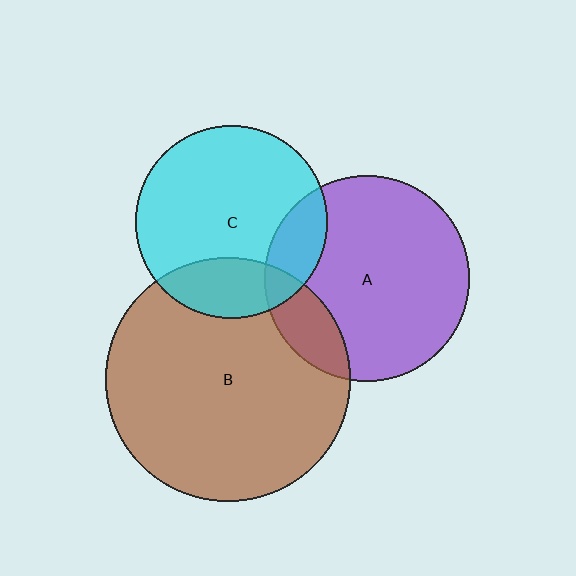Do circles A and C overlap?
Yes.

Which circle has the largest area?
Circle B (brown).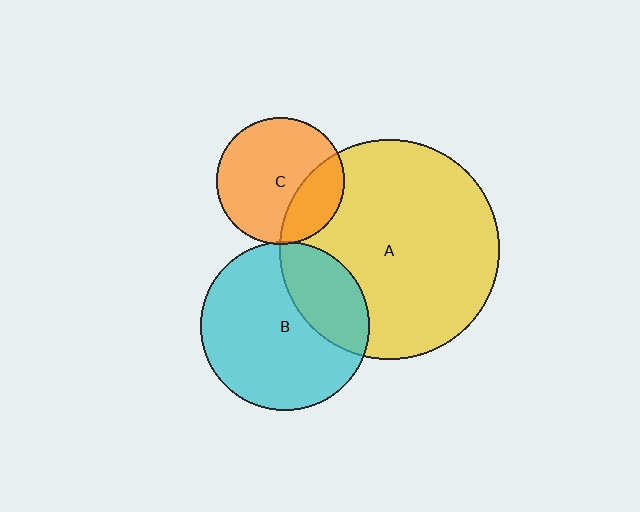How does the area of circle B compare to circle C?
Approximately 1.8 times.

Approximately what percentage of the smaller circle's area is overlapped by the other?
Approximately 25%.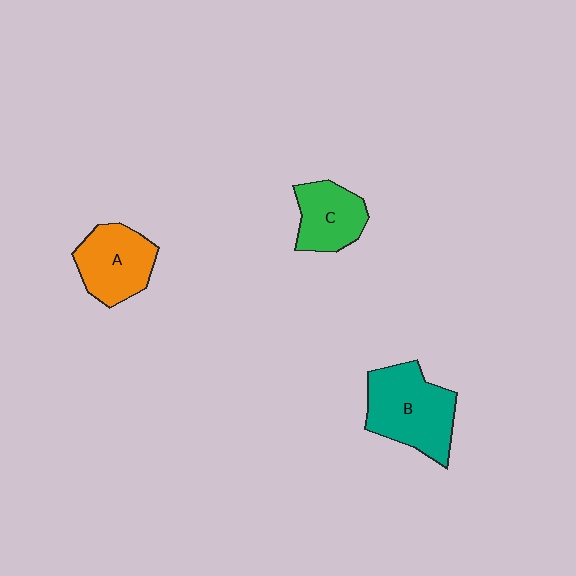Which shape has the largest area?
Shape B (teal).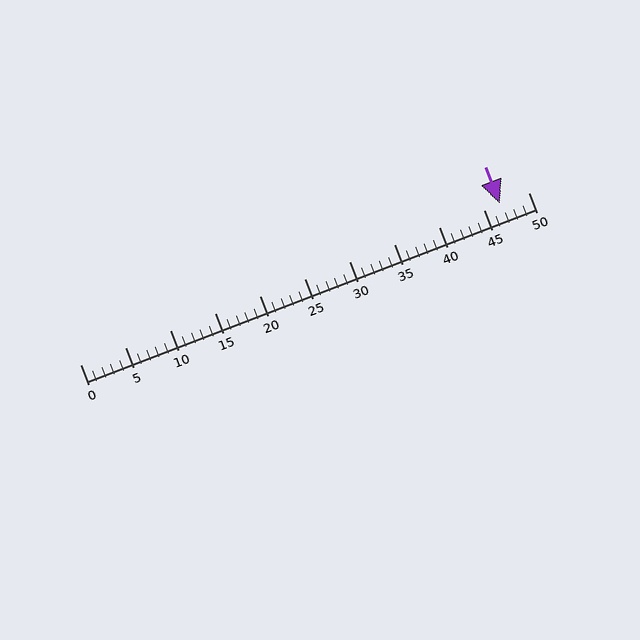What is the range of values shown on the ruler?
The ruler shows values from 0 to 50.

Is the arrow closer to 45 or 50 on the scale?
The arrow is closer to 45.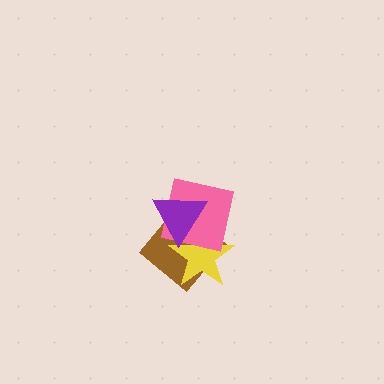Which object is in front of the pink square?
The purple triangle is in front of the pink square.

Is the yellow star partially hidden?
Yes, it is partially covered by another shape.